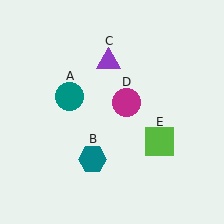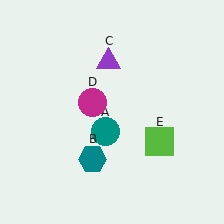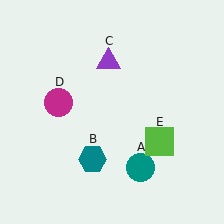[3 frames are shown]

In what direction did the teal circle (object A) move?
The teal circle (object A) moved down and to the right.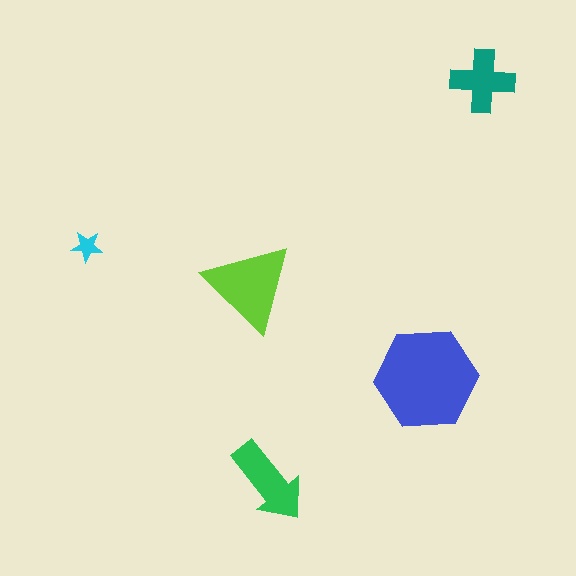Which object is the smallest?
The cyan star.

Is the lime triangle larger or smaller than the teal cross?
Larger.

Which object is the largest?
The blue hexagon.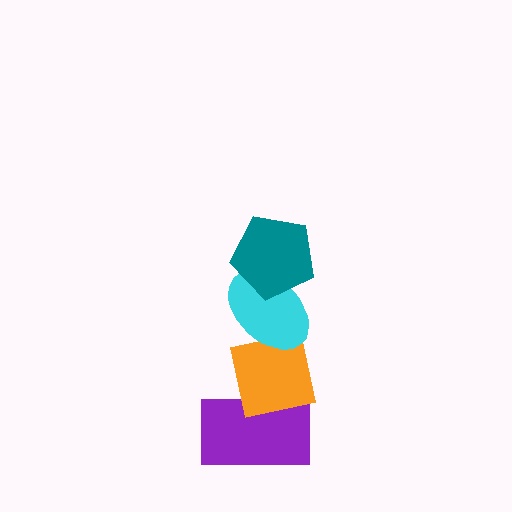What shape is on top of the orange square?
The cyan ellipse is on top of the orange square.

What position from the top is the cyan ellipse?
The cyan ellipse is 2nd from the top.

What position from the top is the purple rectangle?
The purple rectangle is 4th from the top.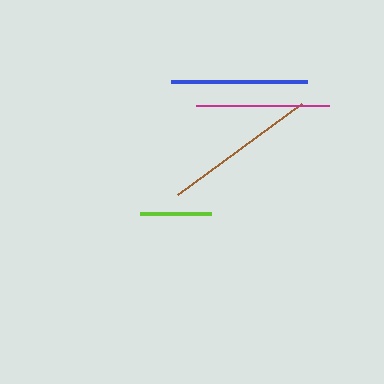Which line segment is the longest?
The brown line is the longest at approximately 155 pixels.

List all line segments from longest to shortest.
From longest to shortest: brown, blue, magenta, lime.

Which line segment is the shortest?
The lime line is the shortest at approximately 71 pixels.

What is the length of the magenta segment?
The magenta segment is approximately 133 pixels long.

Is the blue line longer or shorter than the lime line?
The blue line is longer than the lime line.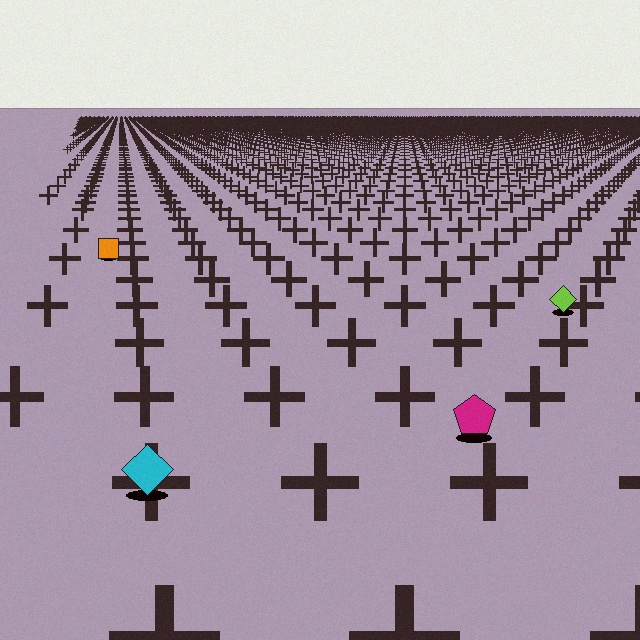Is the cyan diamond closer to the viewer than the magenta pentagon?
Yes. The cyan diamond is closer — you can tell from the texture gradient: the ground texture is coarser near it.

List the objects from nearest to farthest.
From nearest to farthest: the cyan diamond, the magenta pentagon, the lime diamond, the orange square.